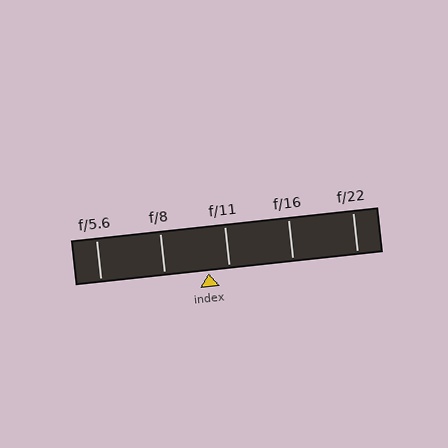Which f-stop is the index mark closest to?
The index mark is closest to f/11.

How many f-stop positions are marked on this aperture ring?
There are 5 f-stop positions marked.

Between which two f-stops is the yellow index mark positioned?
The index mark is between f/8 and f/11.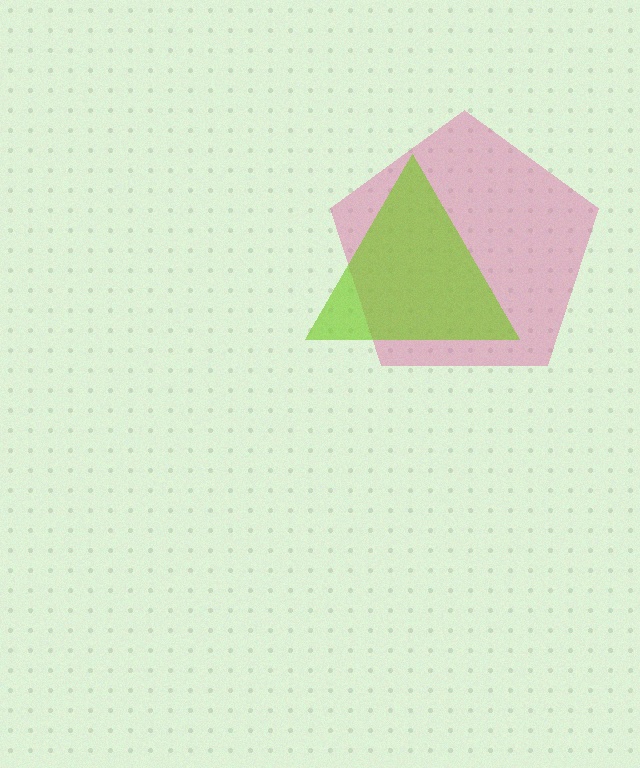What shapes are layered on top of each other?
The layered shapes are: a pink pentagon, a lime triangle.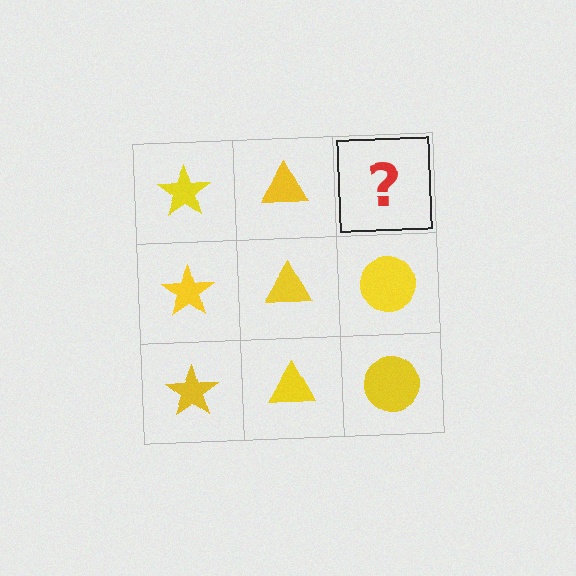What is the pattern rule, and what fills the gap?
The rule is that each column has a consistent shape. The gap should be filled with a yellow circle.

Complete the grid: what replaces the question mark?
The question mark should be replaced with a yellow circle.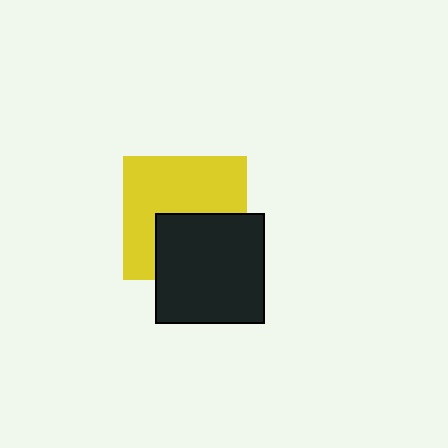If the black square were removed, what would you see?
You would see the complete yellow square.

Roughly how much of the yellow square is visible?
About half of it is visible (roughly 61%).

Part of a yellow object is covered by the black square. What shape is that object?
It is a square.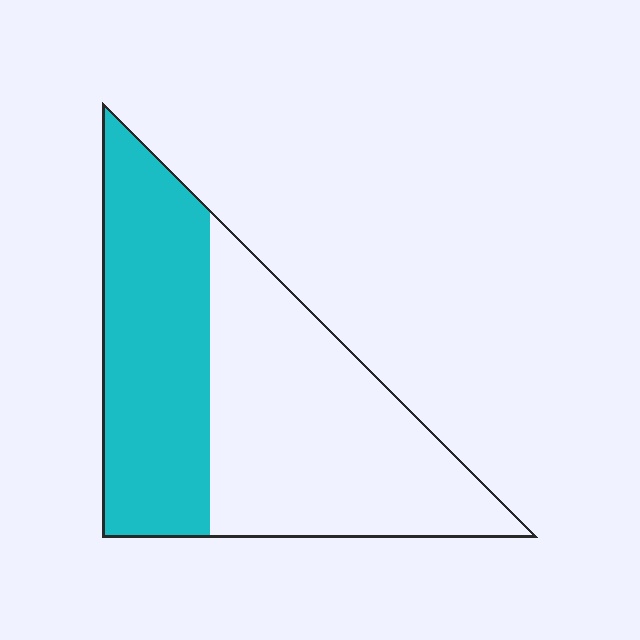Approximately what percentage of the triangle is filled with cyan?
Approximately 45%.